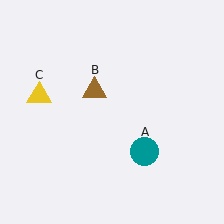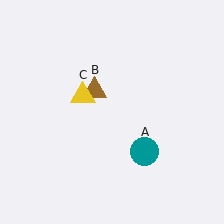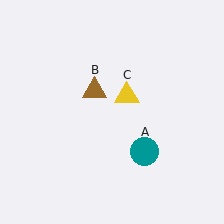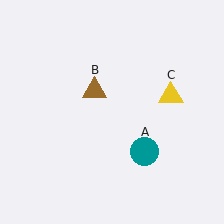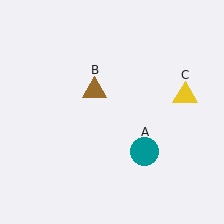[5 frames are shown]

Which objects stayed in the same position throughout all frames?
Teal circle (object A) and brown triangle (object B) remained stationary.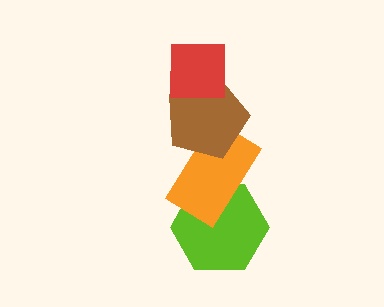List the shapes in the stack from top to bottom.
From top to bottom: the red square, the brown pentagon, the orange rectangle, the lime hexagon.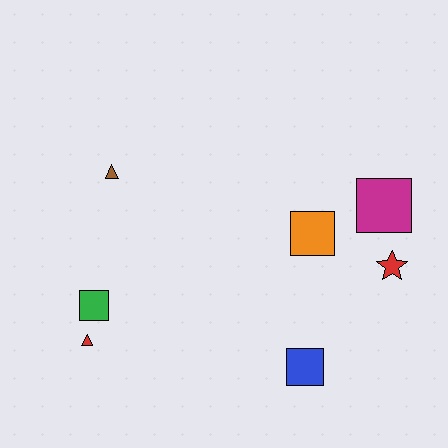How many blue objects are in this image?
There is 1 blue object.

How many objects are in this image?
There are 7 objects.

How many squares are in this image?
There are 4 squares.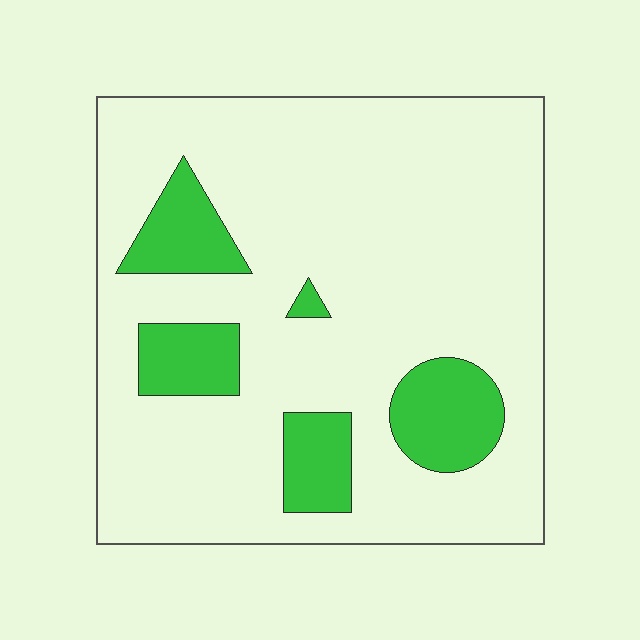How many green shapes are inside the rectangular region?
5.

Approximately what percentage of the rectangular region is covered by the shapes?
Approximately 15%.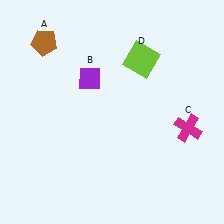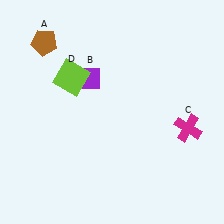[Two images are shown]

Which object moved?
The lime square (D) moved left.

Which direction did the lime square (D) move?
The lime square (D) moved left.